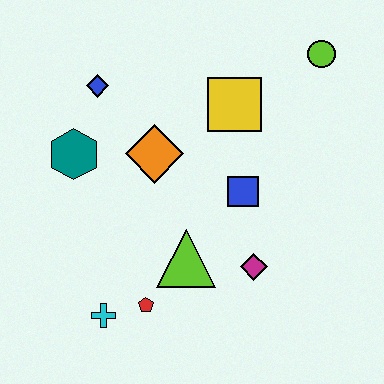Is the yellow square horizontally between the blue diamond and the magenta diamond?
Yes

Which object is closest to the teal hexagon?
The blue diamond is closest to the teal hexagon.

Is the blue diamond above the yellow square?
Yes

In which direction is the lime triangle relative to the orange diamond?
The lime triangle is below the orange diamond.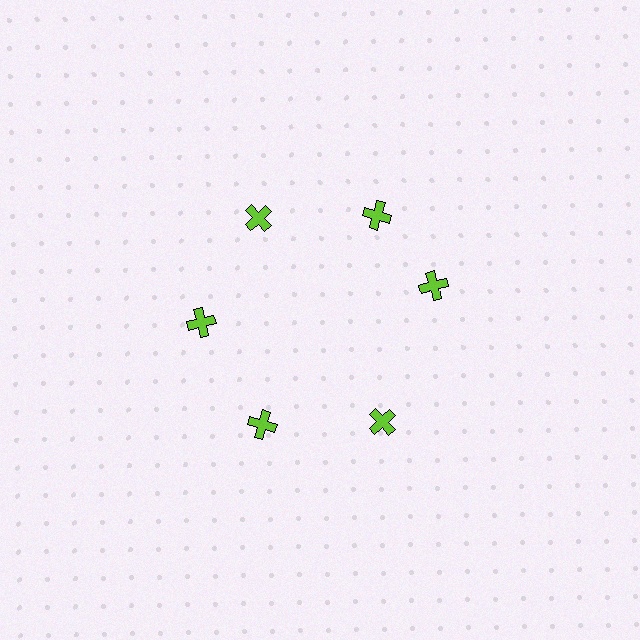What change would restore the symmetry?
The symmetry would be restored by rotating it back into even spacing with its neighbors so that all 6 crosses sit at equal angles and equal distance from the center.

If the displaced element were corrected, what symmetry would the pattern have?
It would have 6-fold rotational symmetry — the pattern would map onto itself every 60 degrees.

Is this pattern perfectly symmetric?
No. The 6 lime crosses are arranged in a ring, but one element near the 3 o'clock position is rotated out of alignment along the ring, breaking the 6-fold rotational symmetry.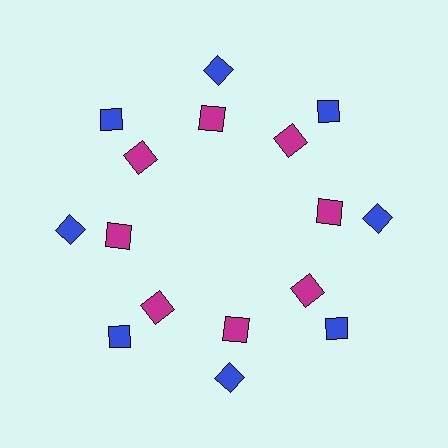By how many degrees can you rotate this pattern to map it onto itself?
The pattern maps onto itself every 45 degrees of rotation.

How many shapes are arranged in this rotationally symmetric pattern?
There are 16 shapes, arranged in 8 groups of 2.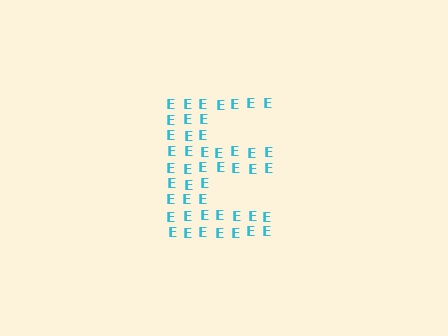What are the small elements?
The small elements are letter E's.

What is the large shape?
The large shape is the letter E.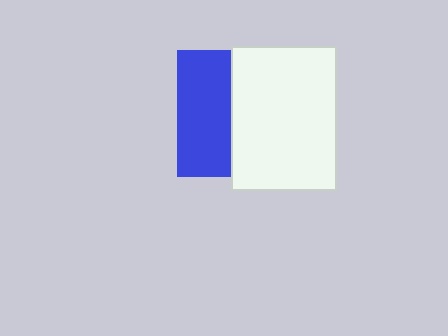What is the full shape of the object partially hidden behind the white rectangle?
The partially hidden object is a blue square.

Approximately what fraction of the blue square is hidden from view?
Roughly 57% of the blue square is hidden behind the white rectangle.